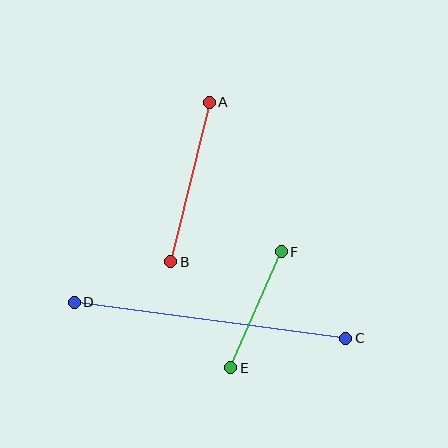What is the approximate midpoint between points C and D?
The midpoint is at approximately (210, 320) pixels.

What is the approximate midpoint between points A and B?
The midpoint is at approximately (190, 182) pixels.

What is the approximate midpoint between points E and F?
The midpoint is at approximately (256, 310) pixels.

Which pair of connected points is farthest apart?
Points C and D are farthest apart.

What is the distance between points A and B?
The distance is approximately 164 pixels.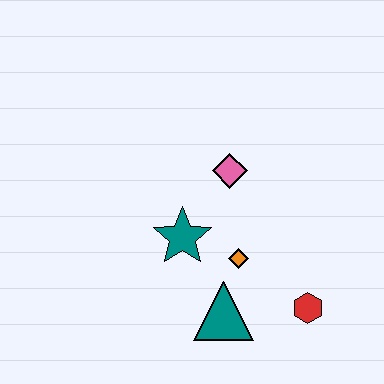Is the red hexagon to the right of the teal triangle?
Yes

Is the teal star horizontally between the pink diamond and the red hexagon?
No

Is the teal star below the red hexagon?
No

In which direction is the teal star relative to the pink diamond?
The teal star is below the pink diamond.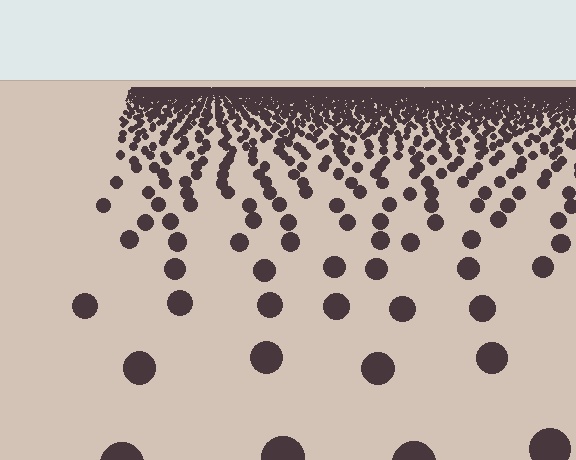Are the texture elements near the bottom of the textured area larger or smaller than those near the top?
Larger. Near the bottom, elements are closer to the viewer and appear at a bigger on-screen size.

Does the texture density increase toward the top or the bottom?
Density increases toward the top.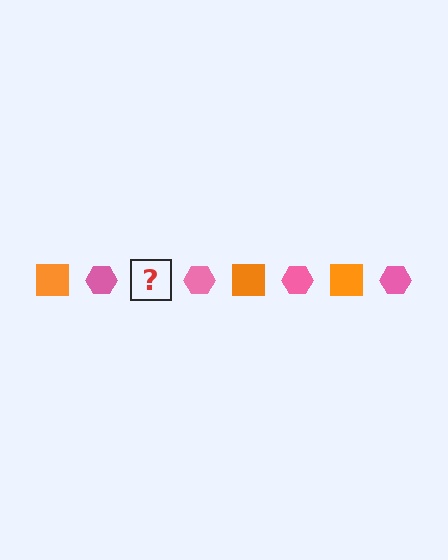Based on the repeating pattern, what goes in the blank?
The blank should be an orange square.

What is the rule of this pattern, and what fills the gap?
The rule is that the pattern alternates between orange square and pink hexagon. The gap should be filled with an orange square.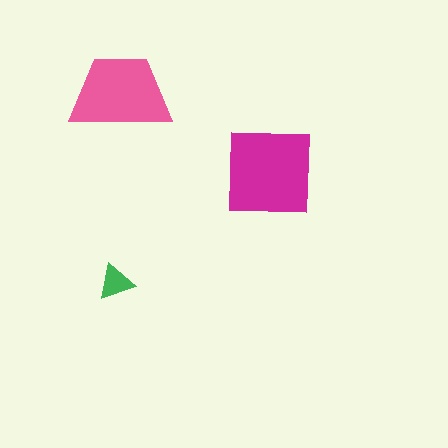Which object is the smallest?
The green triangle.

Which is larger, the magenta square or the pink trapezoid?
The magenta square.